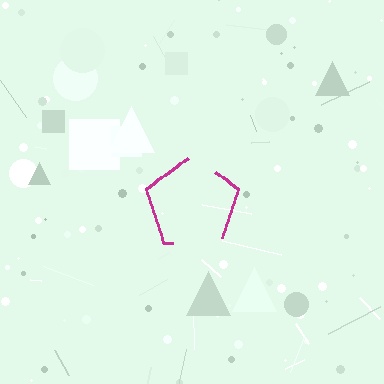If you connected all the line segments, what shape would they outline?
They would outline a pentagon.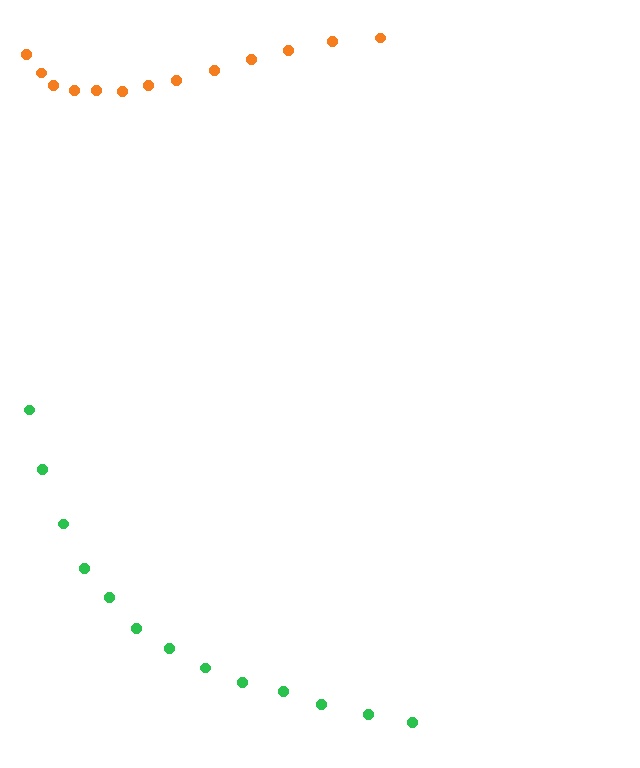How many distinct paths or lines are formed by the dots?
There are 2 distinct paths.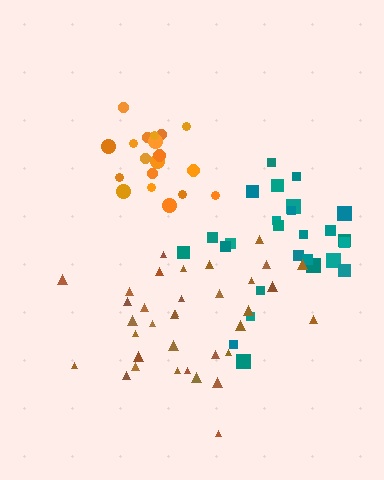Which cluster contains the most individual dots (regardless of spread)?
Brown (35).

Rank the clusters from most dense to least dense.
orange, brown, teal.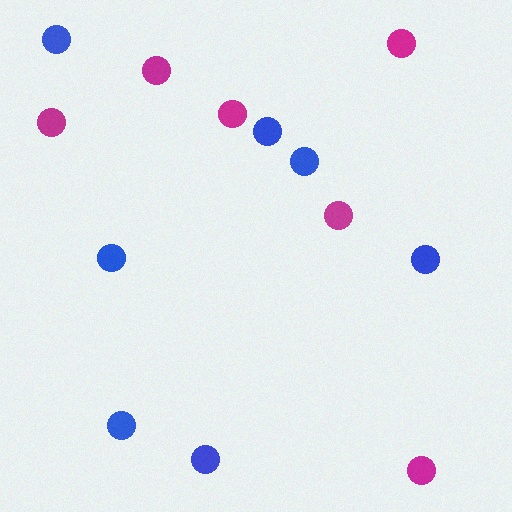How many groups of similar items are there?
There are 2 groups: one group of magenta circles (6) and one group of blue circles (7).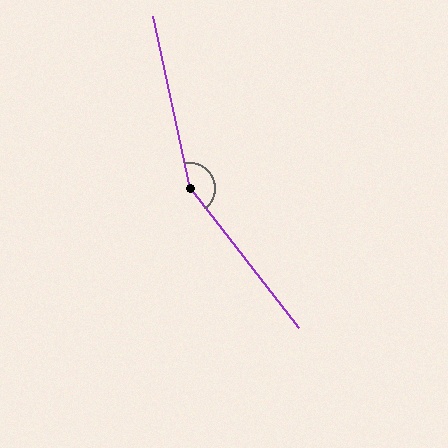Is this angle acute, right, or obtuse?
It is obtuse.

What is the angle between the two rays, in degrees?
Approximately 154 degrees.